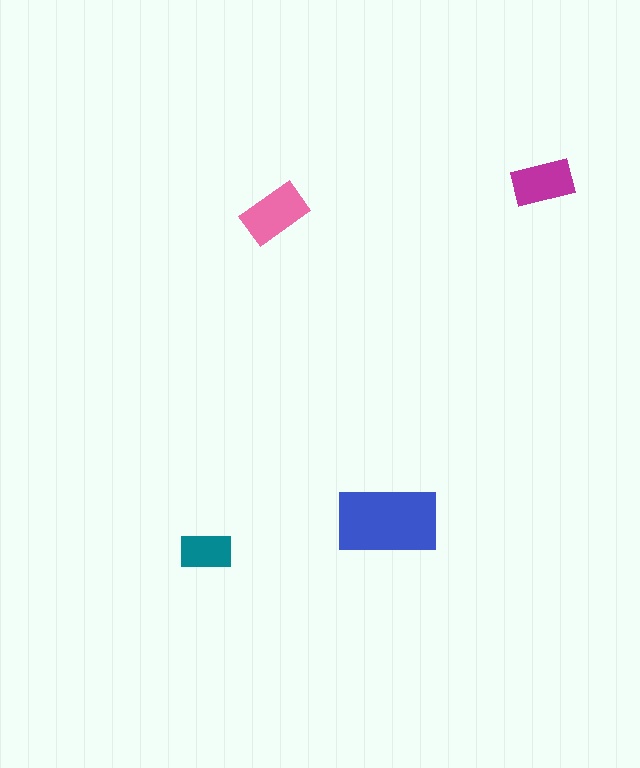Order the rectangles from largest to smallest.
the blue one, the pink one, the magenta one, the teal one.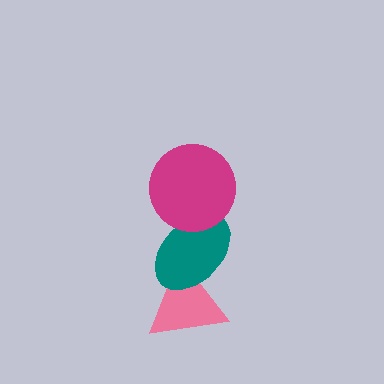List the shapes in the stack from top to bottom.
From top to bottom: the magenta circle, the teal ellipse, the pink triangle.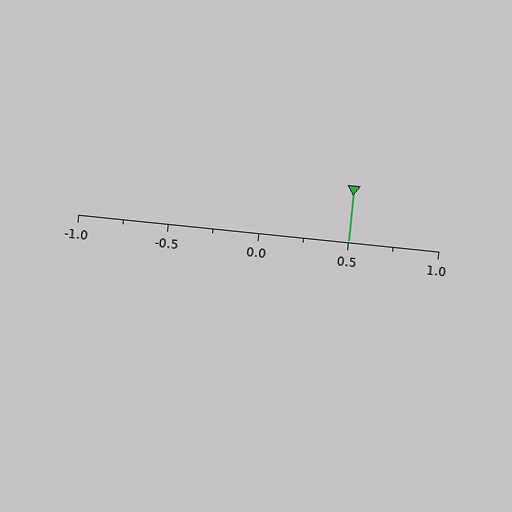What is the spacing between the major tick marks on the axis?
The major ticks are spaced 0.5 apart.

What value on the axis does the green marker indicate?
The marker indicates approximately 0.5.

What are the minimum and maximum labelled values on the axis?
The axis runs from -1.0 to 1.0.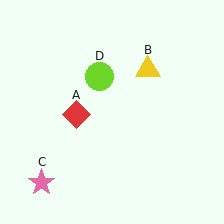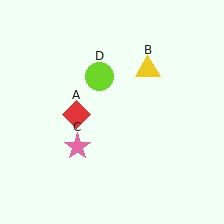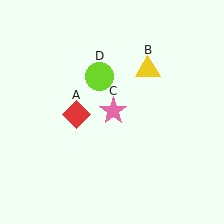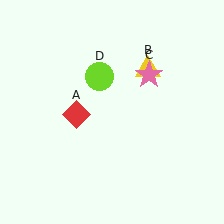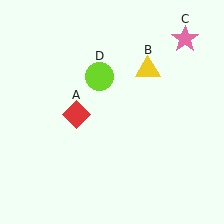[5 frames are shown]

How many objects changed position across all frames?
1 object changed position: pink star (object C).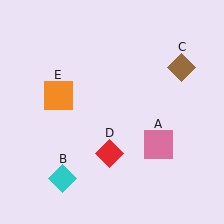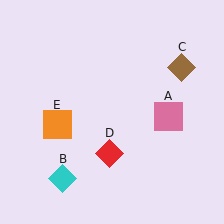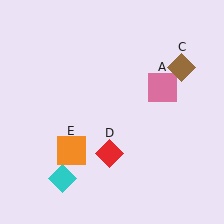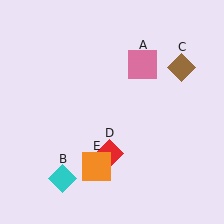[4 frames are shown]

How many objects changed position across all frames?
2 objects changed position: pink square (object A), orange square (object E).